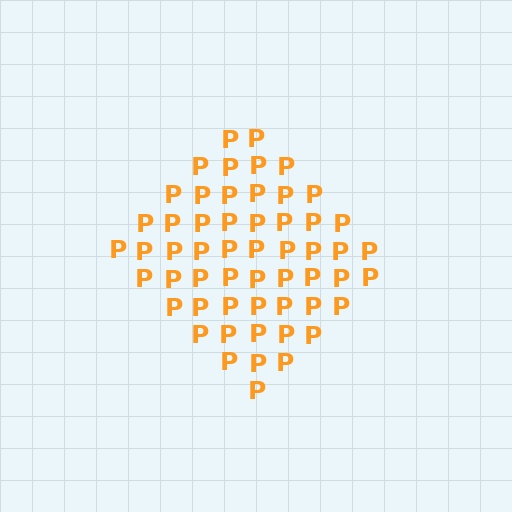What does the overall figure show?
The overall figure shows a diamond.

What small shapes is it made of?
It is made of small letter P's.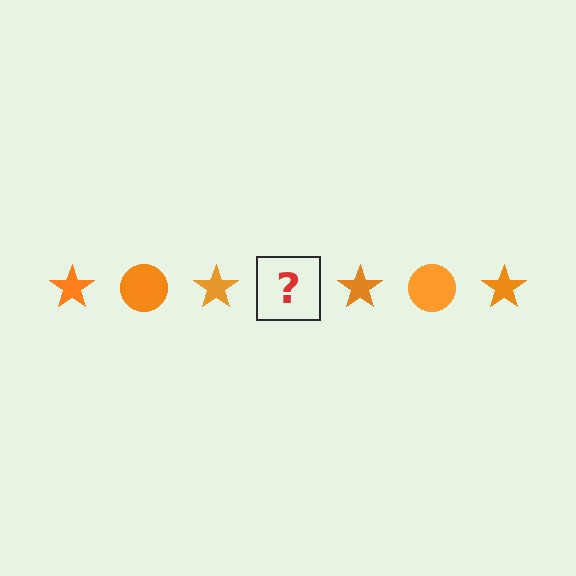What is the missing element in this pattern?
The missing element is an orange circle.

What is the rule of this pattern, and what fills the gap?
The rule is that the pattern cycles through star, circle shapes in orange. The gap should be filled with an orange circle.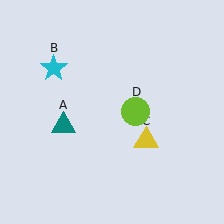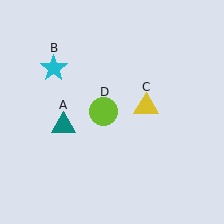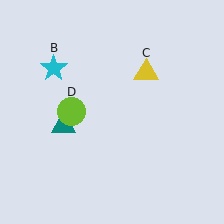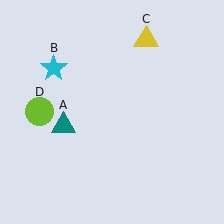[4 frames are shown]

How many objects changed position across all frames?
2 objects changed position: yellow triangle (object C), lime circle (object D).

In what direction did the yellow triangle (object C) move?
The yellow triangle (object C) moved up.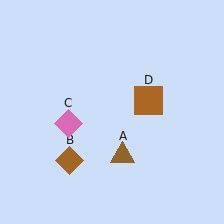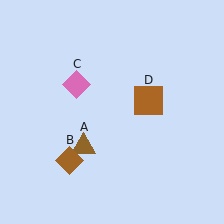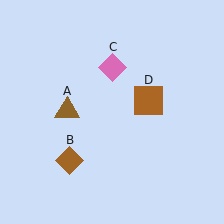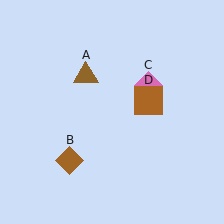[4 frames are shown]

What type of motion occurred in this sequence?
The brown triangle (object A), pink diamond (object C) rotated clockwise around the center of the scene.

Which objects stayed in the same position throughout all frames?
Brown diamond (object B) and brown square (object D) remained stationary.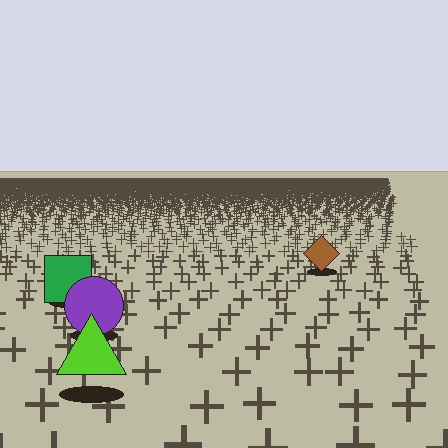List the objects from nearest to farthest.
From nearest to farthest: the lime triangle, the purple circle, the green square, the brown diamond.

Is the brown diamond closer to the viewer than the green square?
No. The green square is closer — you can tell from the texture gradient: the ground texture is coarser near it.